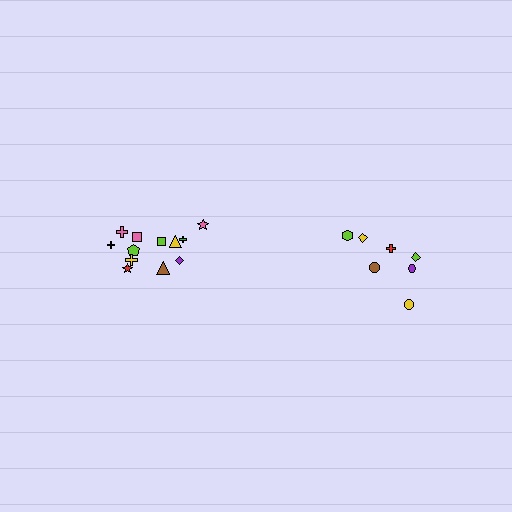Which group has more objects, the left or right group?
The left group.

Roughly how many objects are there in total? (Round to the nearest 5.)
Roughly 20 objects in total.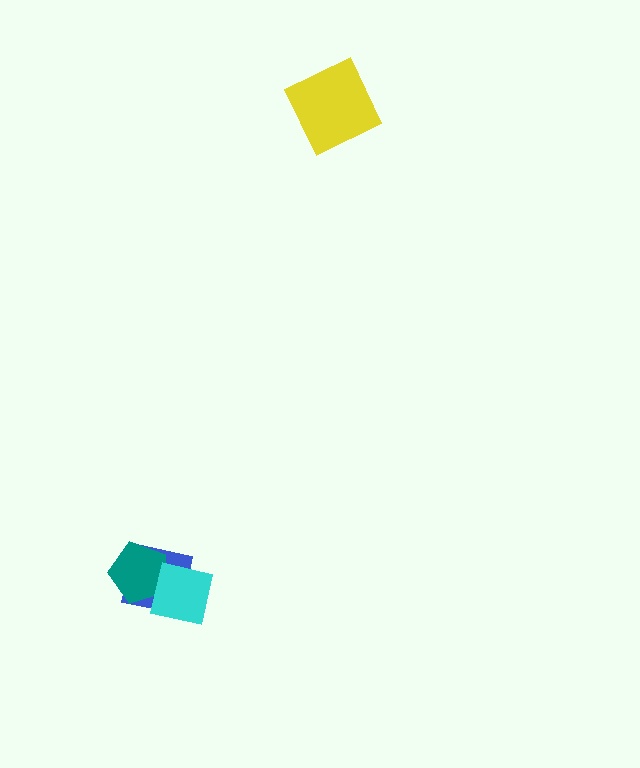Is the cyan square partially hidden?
No, no other shape covers it.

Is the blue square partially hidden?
Yes, it is partially covered by another shape.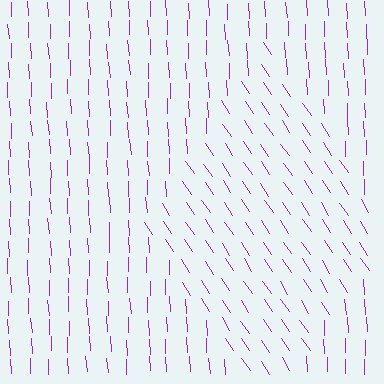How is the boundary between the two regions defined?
The boundary is defined purely by a change in line orientation (approximately 31 degrees difference). All lines are the same color and thickness.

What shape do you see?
I see a diamond.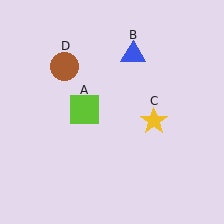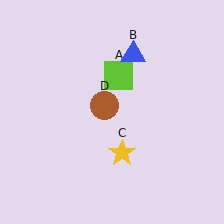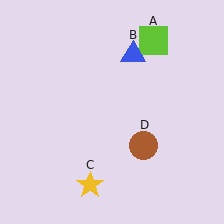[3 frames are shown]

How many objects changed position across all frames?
3 objects changed position: lime square (object A), yellow star (object C), brown circle (object D).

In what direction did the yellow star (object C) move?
The yellow star (object C) moved down and to the left.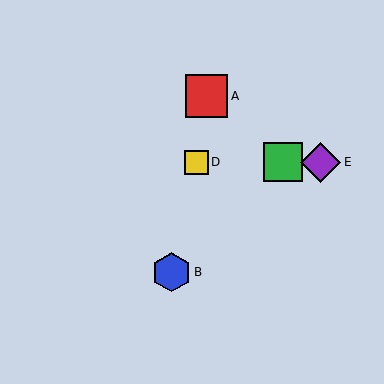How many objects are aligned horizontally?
3 objects (C, D, E) are aligned horizontally.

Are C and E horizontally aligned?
Yes, both are at y≈162.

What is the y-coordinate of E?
Object E is at y≈162.